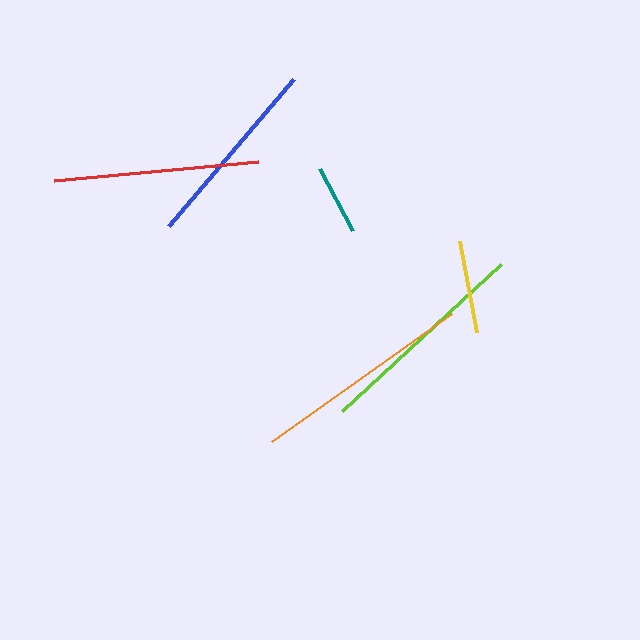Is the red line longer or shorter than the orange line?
The orange line is longer than the red line.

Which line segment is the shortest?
The teal line is the shortest at approximately 70 pixels.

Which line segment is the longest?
The orange line is the longest at approximately 221 pixels.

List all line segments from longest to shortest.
From longest to shortest: orange, lime, red, blue, yellow, teal.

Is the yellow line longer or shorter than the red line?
The red line is longer than the yellow line.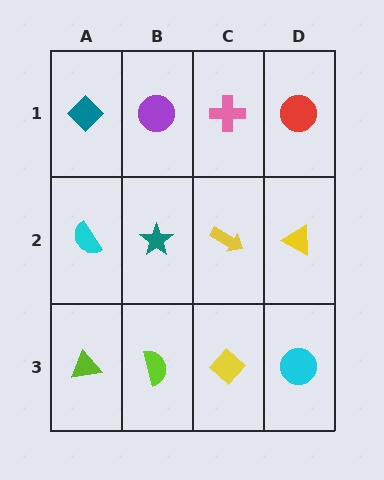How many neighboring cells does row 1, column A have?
2.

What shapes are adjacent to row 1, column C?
A yellow arrow (row 2, column C), a purple circle (row 1, column B), a red circle (row 1, column D).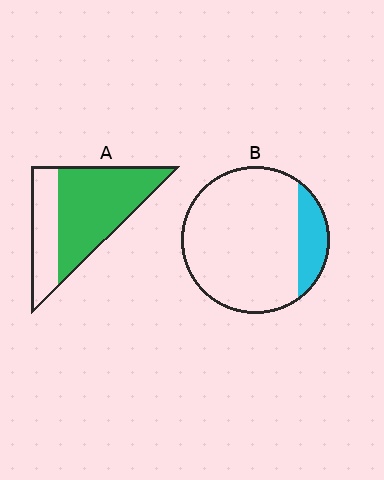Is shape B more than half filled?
No.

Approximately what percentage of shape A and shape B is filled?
A is approximately 65% and B is approximately 15%.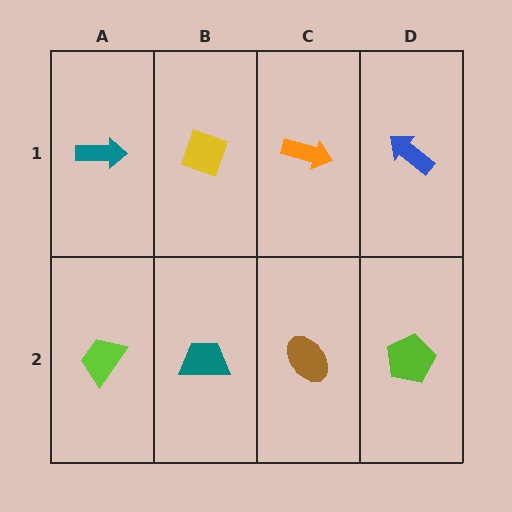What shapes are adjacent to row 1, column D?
A lime pentagon (row 2, column D), an orange arrow (row 1, column C).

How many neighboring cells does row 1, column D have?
2.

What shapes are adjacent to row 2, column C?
An orange arrow (row 1, column C), a teal trapezoid (row 2, column B), a lime pentagon (row 2, column D).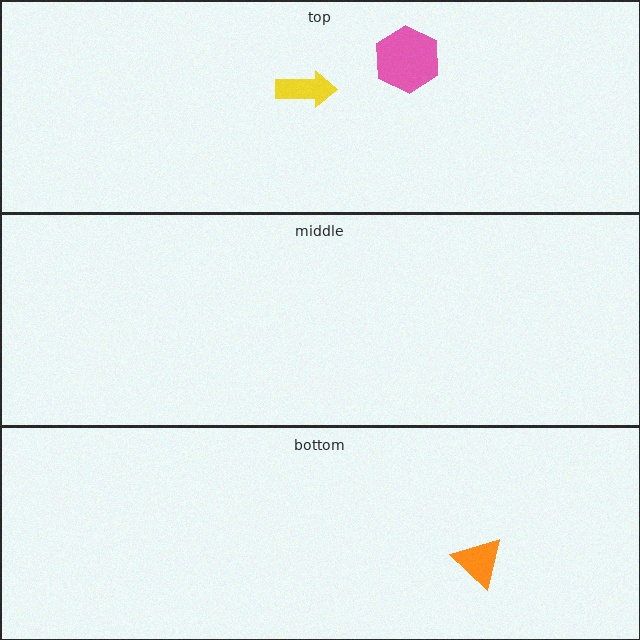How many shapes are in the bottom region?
1.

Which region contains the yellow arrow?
The top region.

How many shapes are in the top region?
2.